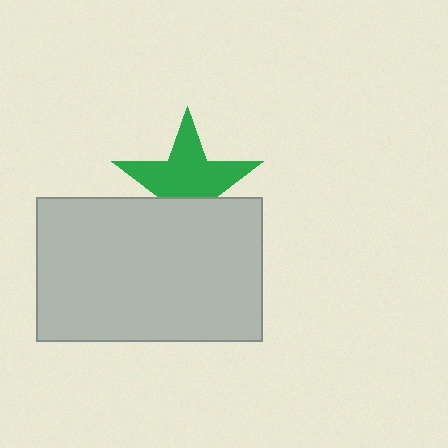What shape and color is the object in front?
The object in front is a light gray rectangle.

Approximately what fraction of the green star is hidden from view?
Roughly 35% of the green star is hidden behind the light gray rectangle.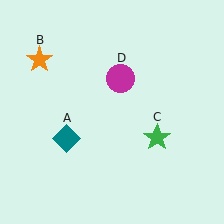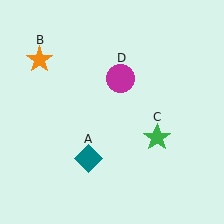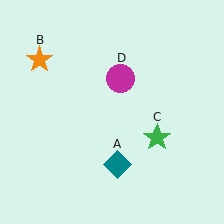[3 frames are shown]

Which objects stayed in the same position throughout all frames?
Orange star (object B) and green star (object C) and magenta circle (object D) remained stationary.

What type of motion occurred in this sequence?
The teal diamond (object A) rotated counterclockwise around the center of the scene.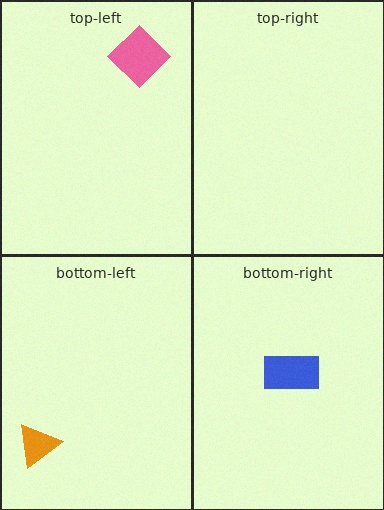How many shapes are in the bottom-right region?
1.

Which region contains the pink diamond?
The top-left region.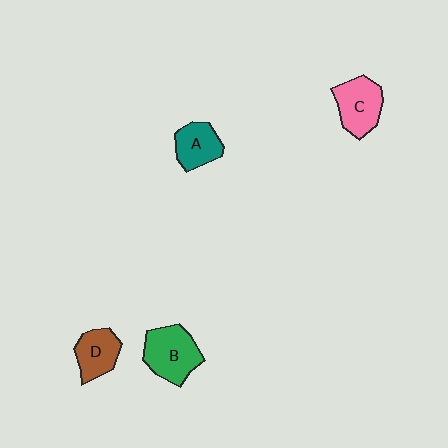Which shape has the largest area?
Shape B (green).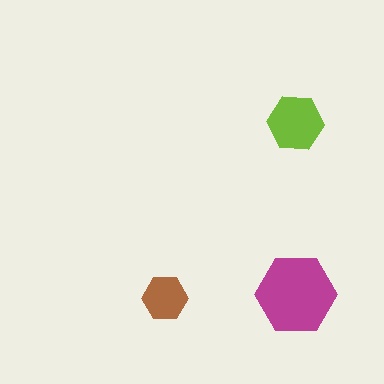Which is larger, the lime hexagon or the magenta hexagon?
The magenta one.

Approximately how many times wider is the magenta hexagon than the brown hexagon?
About 2 times wider.